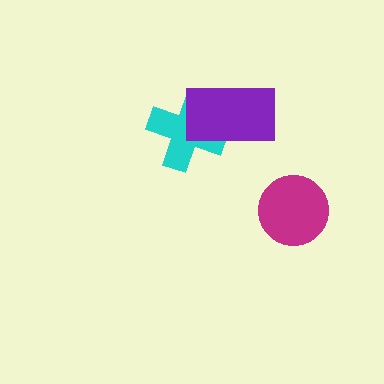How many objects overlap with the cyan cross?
1 object overlaps with the cyan cross.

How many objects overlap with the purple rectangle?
1 object overlaps with the purple rectangle.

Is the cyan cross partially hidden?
Yes, it is partially covered by another shape.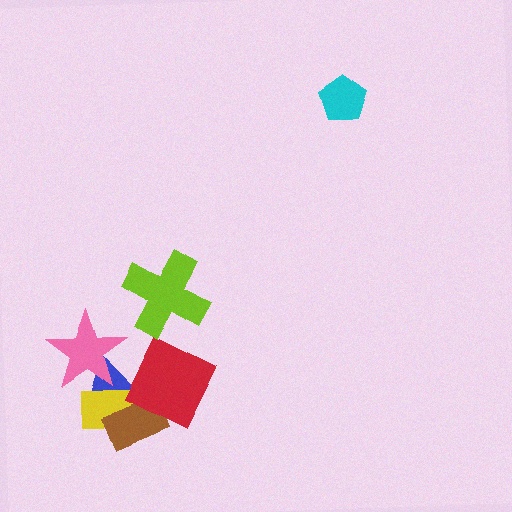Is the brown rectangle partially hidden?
Yes, it is partially covered by another shape.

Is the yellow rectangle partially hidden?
Yes, it is partially covered by another shape.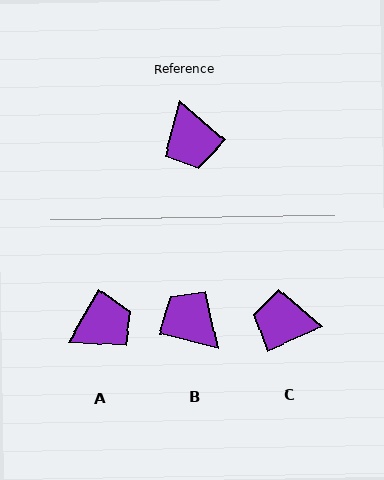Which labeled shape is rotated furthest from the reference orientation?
B, about 153 degrees away.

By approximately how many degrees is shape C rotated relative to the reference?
Approximately 116 degrees clockwise.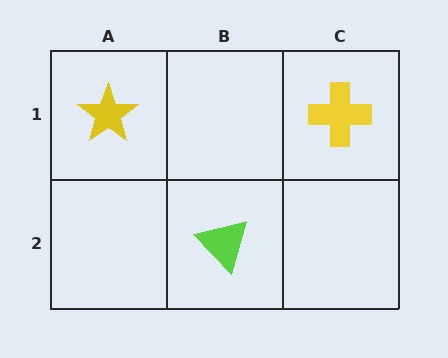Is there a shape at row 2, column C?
No, that cell is empty.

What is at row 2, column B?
A lime triangle.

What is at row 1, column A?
A yellow star.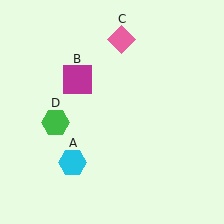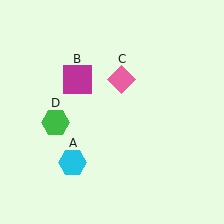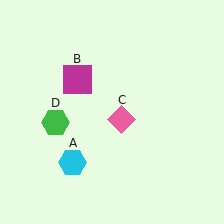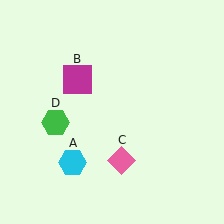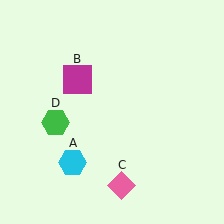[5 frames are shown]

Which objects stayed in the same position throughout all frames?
Cyan hexagon (object A) and magenta square (object B) and green hexagon (object D) remained stationary.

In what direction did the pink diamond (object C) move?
The pink diamond (object C) moved down.